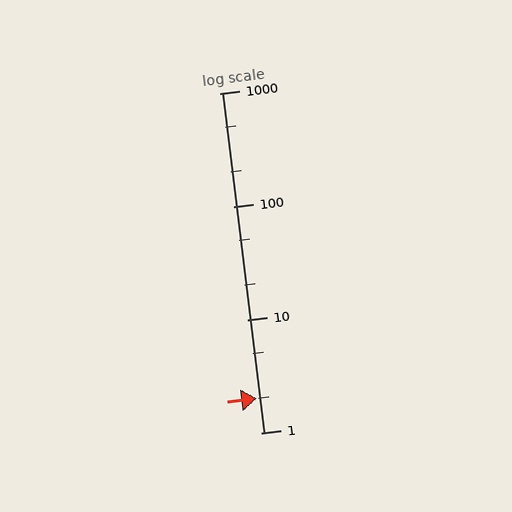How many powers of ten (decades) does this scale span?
The scale spans 3 decades, from 1 to 1000.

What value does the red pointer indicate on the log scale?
The pointer indicates approximately 2.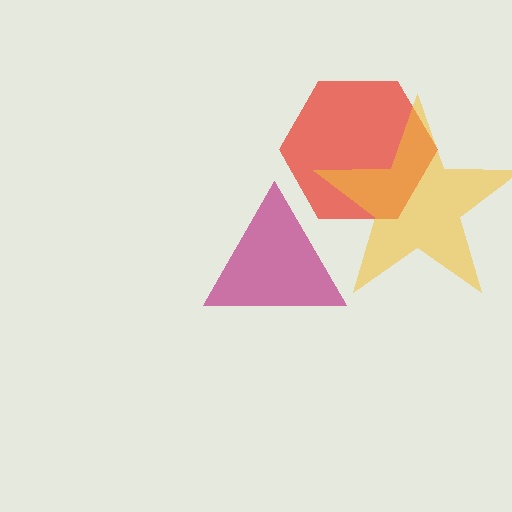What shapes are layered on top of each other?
The layered shapes are: a magenta triangle, a red hexagon, a yellow star.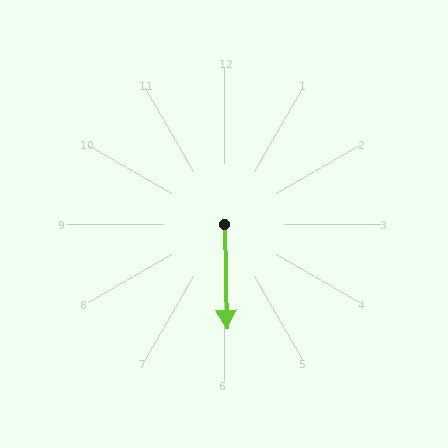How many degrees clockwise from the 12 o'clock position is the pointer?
Approximately 179 degrees.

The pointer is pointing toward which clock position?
Roughly 6 o'clock.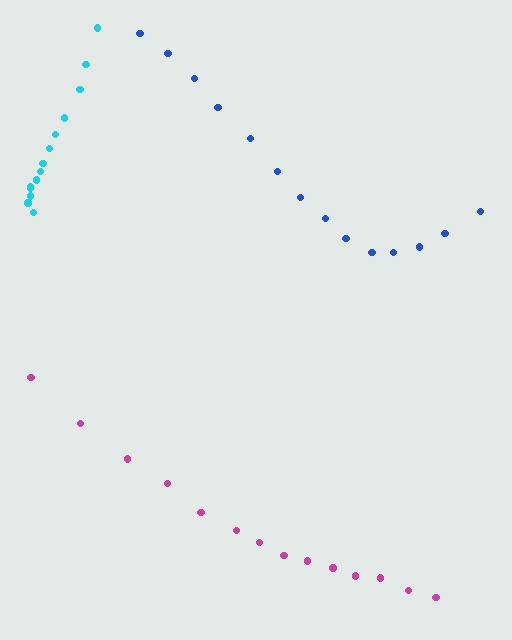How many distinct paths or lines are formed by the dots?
There are 3 distinct paths.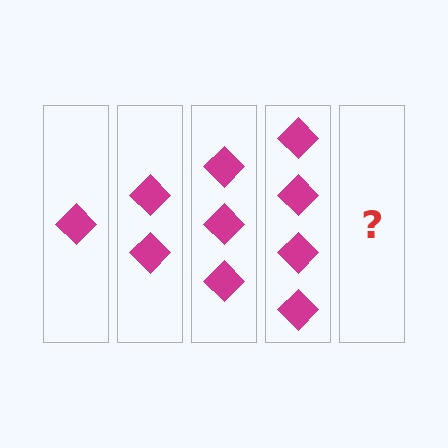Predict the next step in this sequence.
The next step is 5 diamonds.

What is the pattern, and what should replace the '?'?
The pattern is that each step adds one more diamond. The '?' should be 5 diamonds.